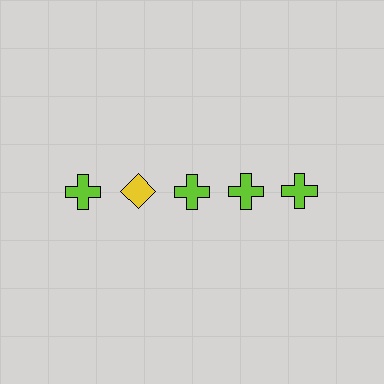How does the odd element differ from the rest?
It differs in both color (yellow instead of lime) and shape (diamond instead of cross).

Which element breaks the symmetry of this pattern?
The yellow diamond in the top row, second from left column breaks the symmetry. All other shapes are lime crosses.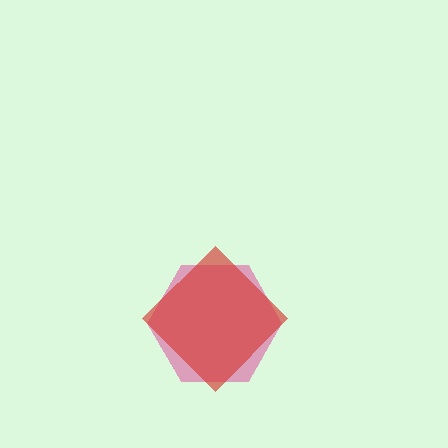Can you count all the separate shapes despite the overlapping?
Yes, there are 2 separate shapes.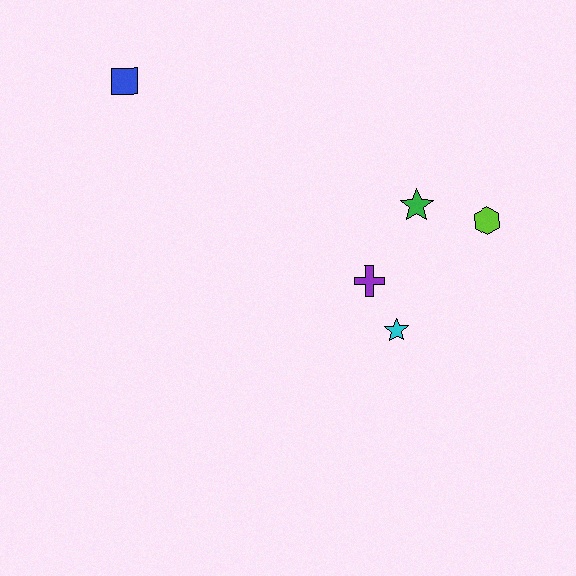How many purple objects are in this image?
There is 1 purple object.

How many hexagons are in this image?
There is 1 hexagon.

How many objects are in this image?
There are 5 objects.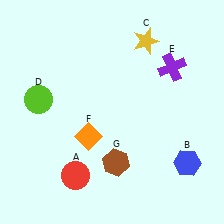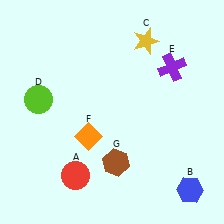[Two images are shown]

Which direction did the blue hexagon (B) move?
The blue hexagon (B) moved down.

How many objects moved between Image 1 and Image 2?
1 object moved between the two images.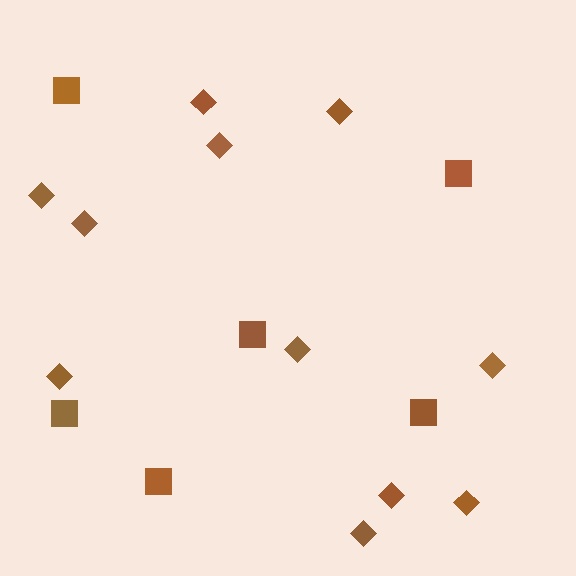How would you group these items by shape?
There are 2 groups: one group of squares (6) and one group of diamonds (11).